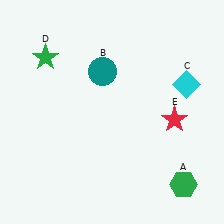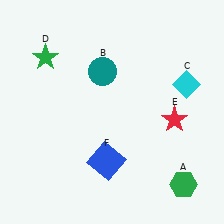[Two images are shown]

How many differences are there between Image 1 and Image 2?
There is 1 difference between the two images.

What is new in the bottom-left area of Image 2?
A blue square (F) was added in the bottom-left area of Image 2.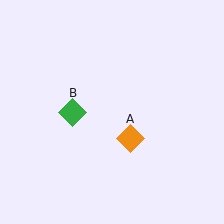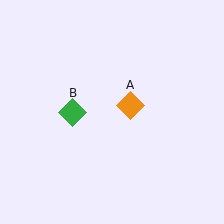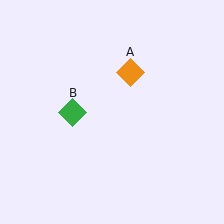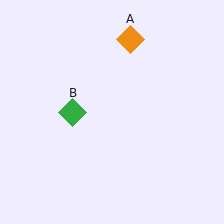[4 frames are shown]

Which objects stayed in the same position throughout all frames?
Green diamond (object B) remained stationary.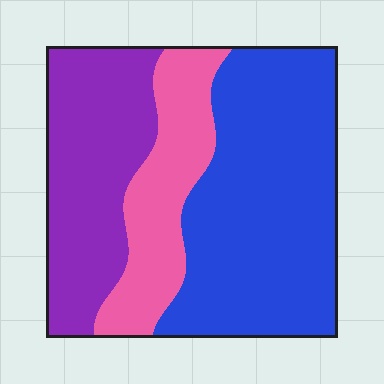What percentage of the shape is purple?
Purple takes up about one third (1/3) of the shape.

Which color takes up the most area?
Blue, at roughly 50%.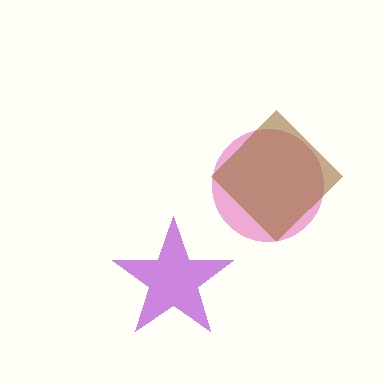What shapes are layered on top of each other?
The layered shapes are: a purple star, a magenta circle, a brown diamond.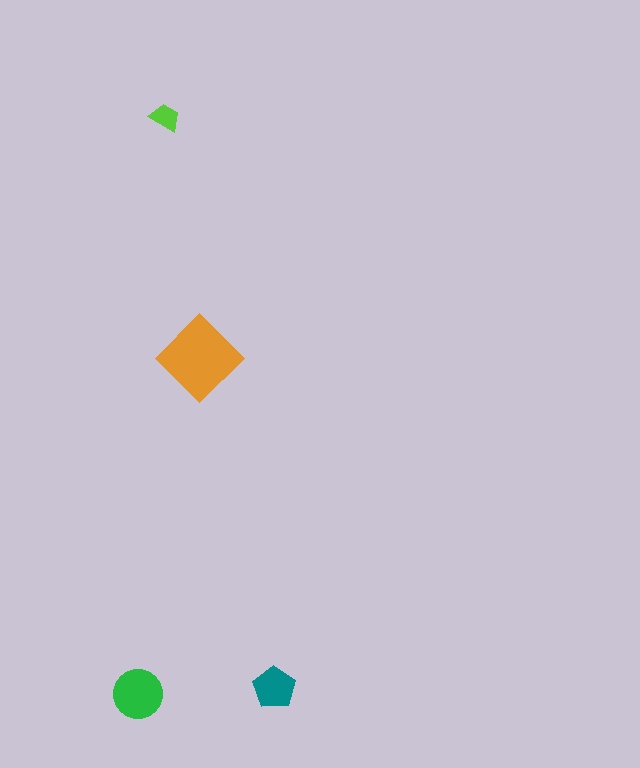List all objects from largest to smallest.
The orange diamond, the green circle, the teal pentagon, the lime trapezoid.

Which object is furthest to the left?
The green circle is leftmost.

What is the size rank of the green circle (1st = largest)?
2nd.